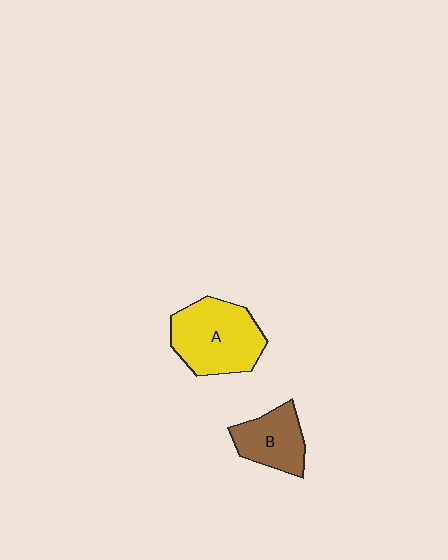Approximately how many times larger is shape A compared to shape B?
Approximately 1.6 times.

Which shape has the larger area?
Shape A (yellow).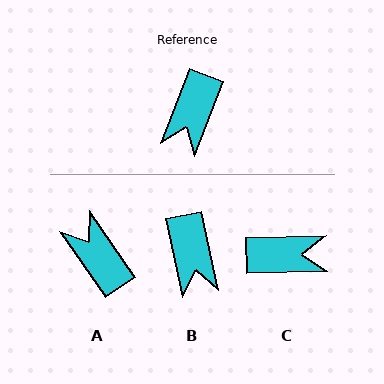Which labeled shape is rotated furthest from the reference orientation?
A, about 124 degrees away.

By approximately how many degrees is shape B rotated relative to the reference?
Approximately 33 degrees counter-clockwise.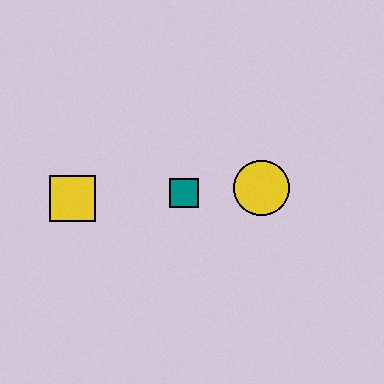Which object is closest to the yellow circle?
The teal square is closest to the yellow circle.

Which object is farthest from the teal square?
The yellow square is farthest from the teal square.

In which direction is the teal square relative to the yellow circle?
The teal square is to the left of the yellow circle.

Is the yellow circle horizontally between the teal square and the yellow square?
No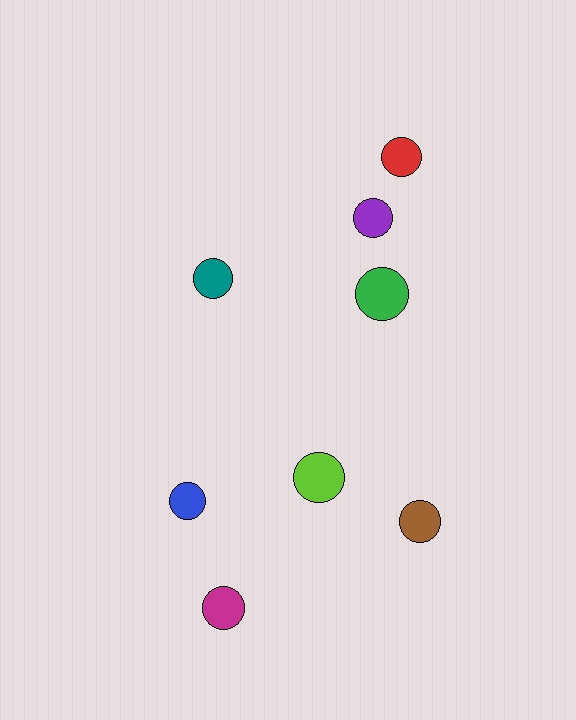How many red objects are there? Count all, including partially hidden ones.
There is 1 red object.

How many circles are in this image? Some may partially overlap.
There are 8 circles.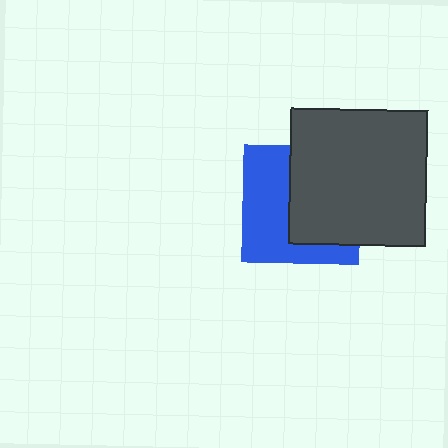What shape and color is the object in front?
The object in front is a dark gray square.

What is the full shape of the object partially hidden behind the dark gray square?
The partially hidden object is a blue square.